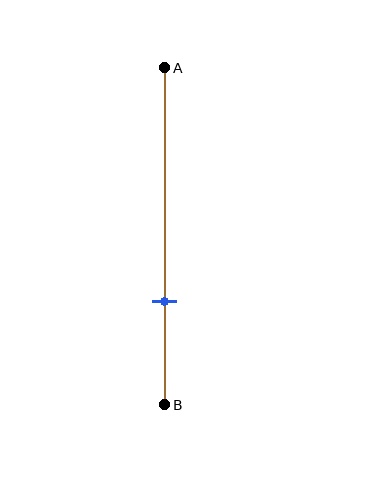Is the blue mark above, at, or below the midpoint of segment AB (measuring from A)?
The blue mark is below the midpoint of segment AB.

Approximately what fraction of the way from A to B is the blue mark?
The blue mark is approximately 70% of the way from A to B.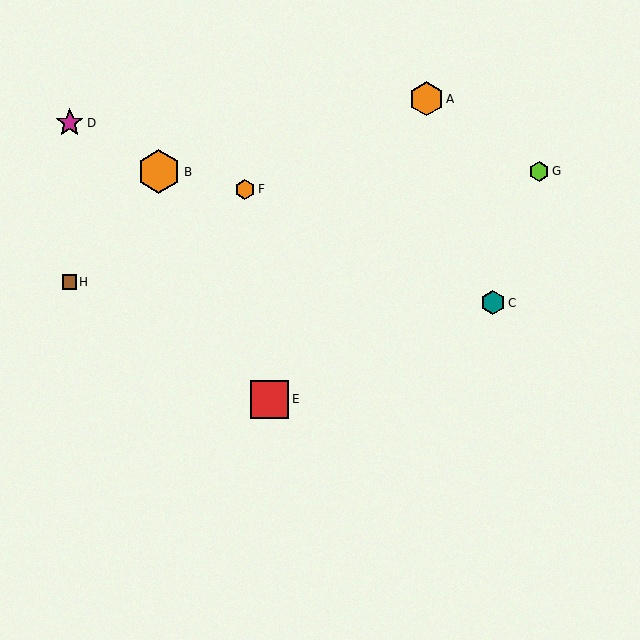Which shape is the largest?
The orange hexagon (labeled B) is the largest.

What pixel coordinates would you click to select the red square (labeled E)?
Click at (270, 399) to select the red square E.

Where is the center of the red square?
The center of the red square is at (270, 399).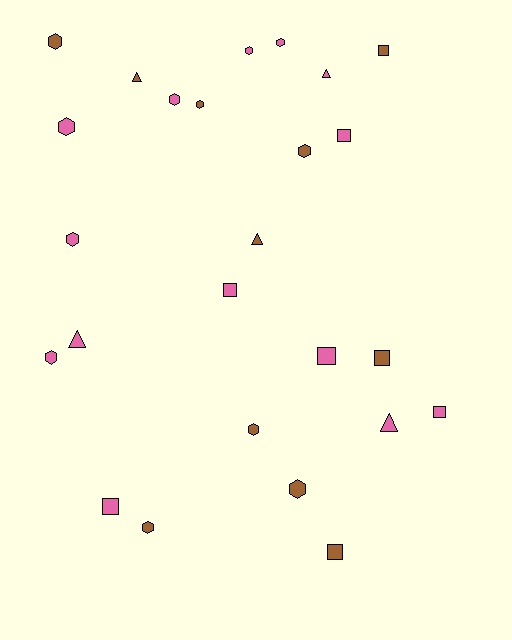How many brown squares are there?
There are 3 brown squares.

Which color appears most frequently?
Pink, with 14 objects.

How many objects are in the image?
There are 25 objects.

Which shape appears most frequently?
Hexagon, with 12 objects.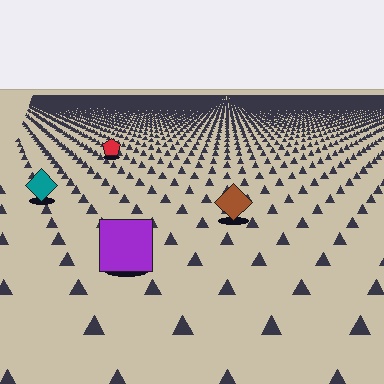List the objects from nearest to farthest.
From nearest to farthest: the purple square, the brown diamond, the teal diamond, the red pentagon.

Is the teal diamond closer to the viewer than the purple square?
No. The purple square is closer — you can tell from the texture gradient: the ground texture is coarser near it.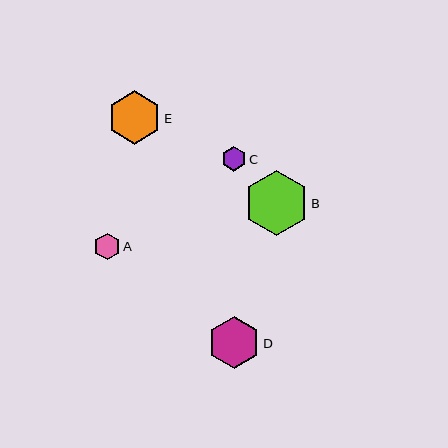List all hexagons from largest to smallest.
From largest to smallest: B, E, D, A, C.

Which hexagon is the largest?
Hexagon B is the largest with a size of approximately 64 pixels.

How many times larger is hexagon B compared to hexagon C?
Hexagon B is approximately 2.6 times the size of hexagon C.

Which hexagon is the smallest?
Hexagon C is the smallest with a size of approximately 24 pixels.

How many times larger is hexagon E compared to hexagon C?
Hexagon E is approximately 2.2 times the size of hexagon C.